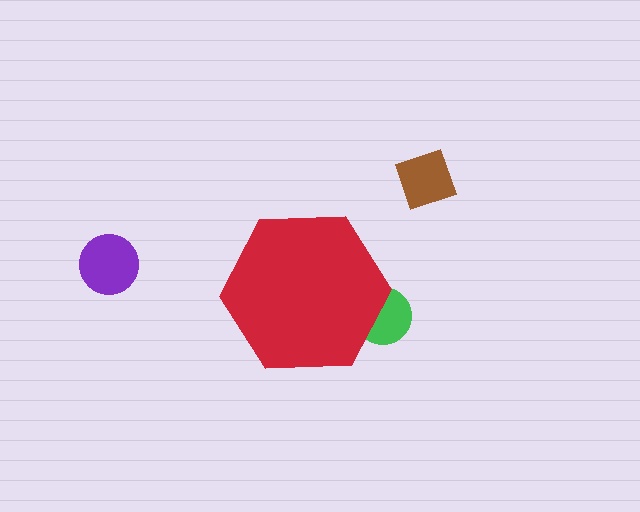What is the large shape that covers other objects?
A red hexagon.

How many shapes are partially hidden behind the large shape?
1 shape is partially hidden.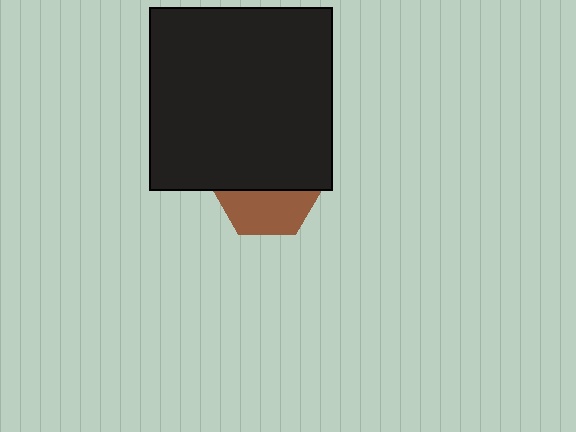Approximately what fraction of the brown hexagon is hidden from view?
Roughly 58% of the brown hexagon is hidden behind the black square.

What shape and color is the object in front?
The object in front is a black square.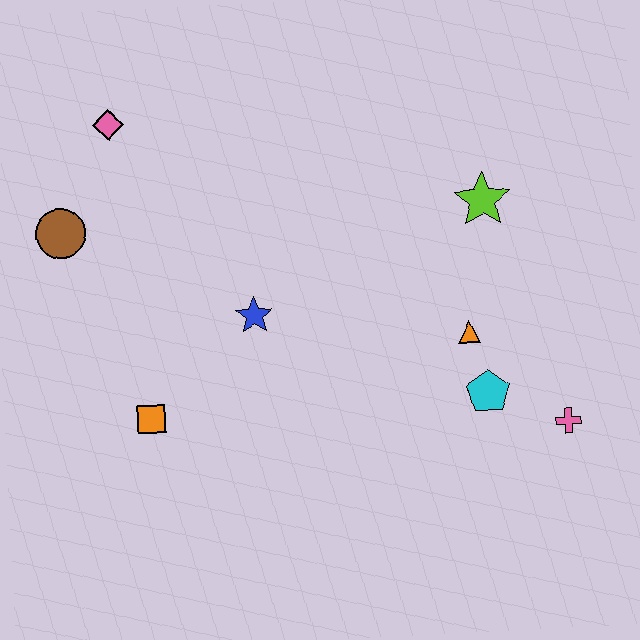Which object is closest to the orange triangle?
The cyan pentagon is closest to the orange triangle.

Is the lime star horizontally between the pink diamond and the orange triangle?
No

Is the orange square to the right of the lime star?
No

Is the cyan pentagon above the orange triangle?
No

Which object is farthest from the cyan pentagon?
The pink diamond is farthest from the cyan pentagon.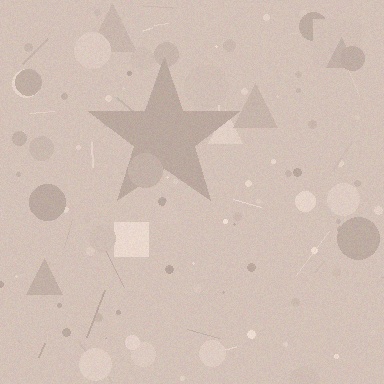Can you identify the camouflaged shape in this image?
The camouflaged shape is a star.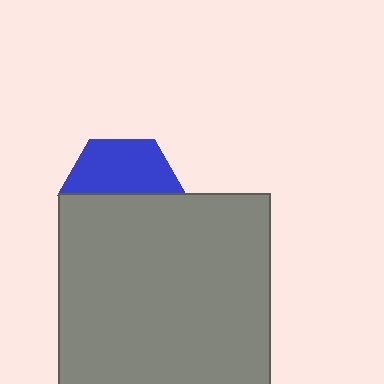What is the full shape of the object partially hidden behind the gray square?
The partially hidden object is a blue hexagon.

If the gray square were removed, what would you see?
You would see the complete blue hexagon.